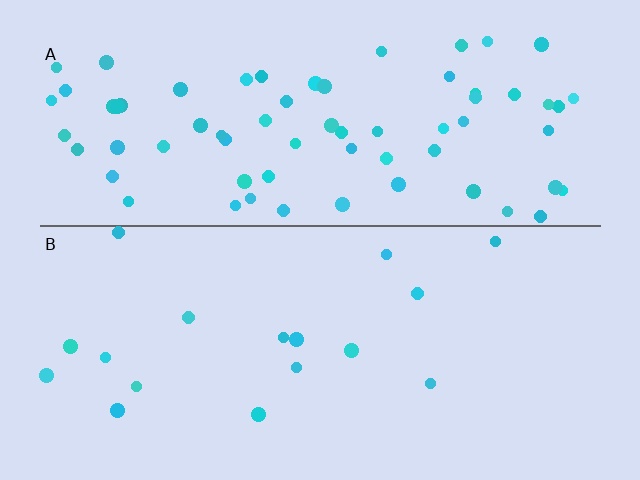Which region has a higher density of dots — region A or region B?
A (the top).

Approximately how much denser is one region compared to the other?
Approximately 4.1× — region A over region B.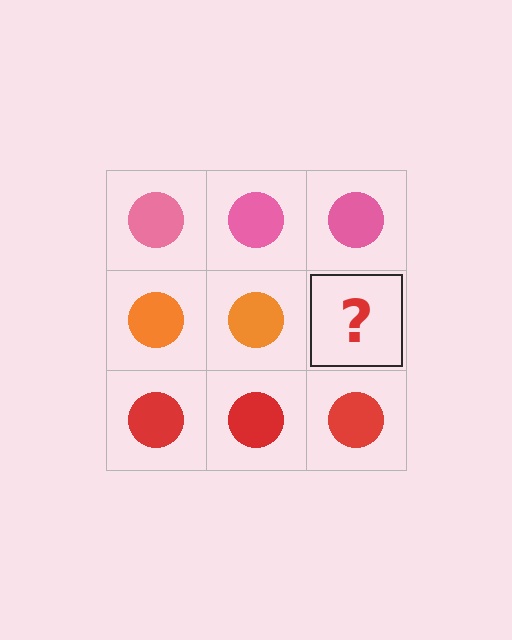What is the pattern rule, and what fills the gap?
The rule is that each row has a consistent color. The gap should be filled with an orange circle.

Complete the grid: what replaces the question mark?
The question mark should be replaced with an orange circle.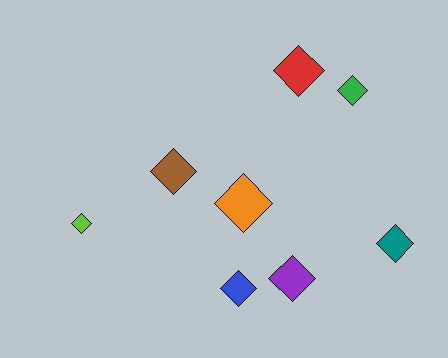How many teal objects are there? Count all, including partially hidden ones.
There is 1 teal object.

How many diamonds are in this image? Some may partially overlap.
There are 8 diamonds.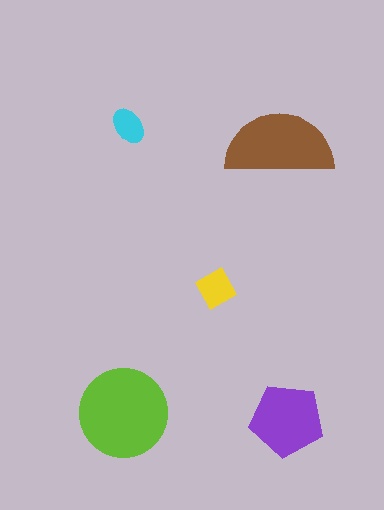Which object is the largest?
The lime circle.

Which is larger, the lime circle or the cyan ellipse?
The lime circle.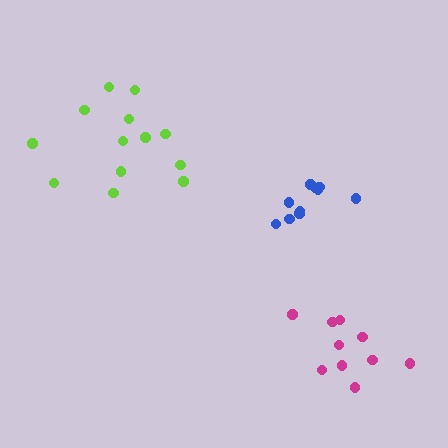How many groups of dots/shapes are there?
There are 3 groups.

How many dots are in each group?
Group 1: 10 dots, Group 2: 13 dots, Group 3: 10 dots (33 total).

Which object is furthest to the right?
The magenta cluster is rightmost.